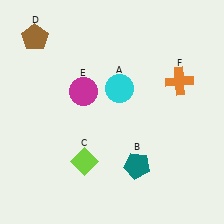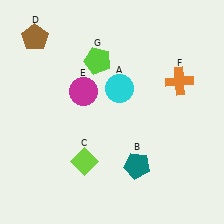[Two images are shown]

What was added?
A lime pentagon (G) was added in Image 2.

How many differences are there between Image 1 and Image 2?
There is 1 difference between the two images.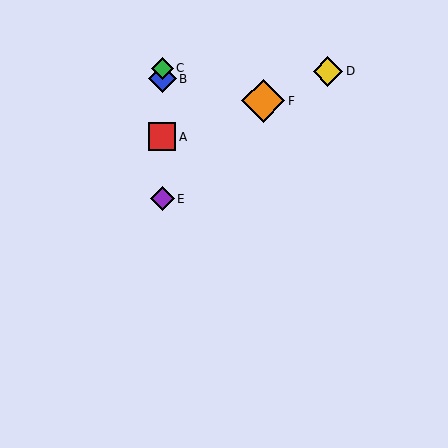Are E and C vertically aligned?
Yes, both are at x≈162.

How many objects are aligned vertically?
4 objects (A, B, C, E) are aligned vertically.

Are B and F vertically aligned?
No, B is at x≈162 and F is at x≈263.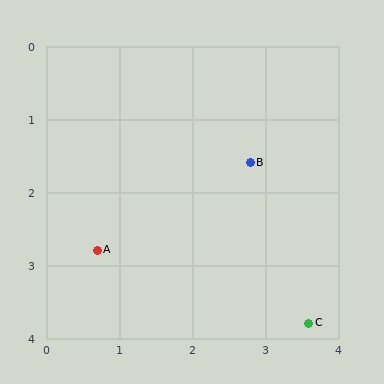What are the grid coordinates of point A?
Point A is at approximately (0.7, 2.8).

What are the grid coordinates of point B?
Point B is at approximately (2.8, 1.6).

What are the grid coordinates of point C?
Point C is at approximately (3.6, 3.8).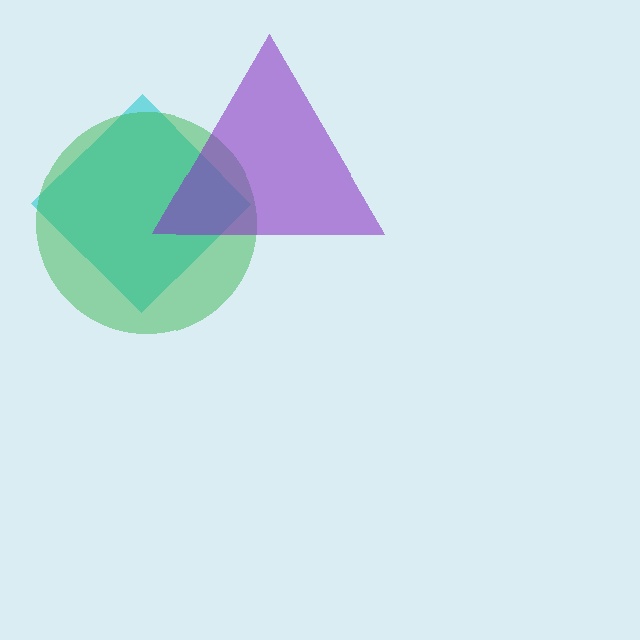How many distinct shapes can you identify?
There are 3 distinct shapes: a cyan diamond, a green circle, a purple triangle.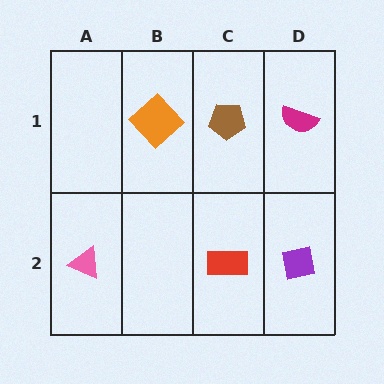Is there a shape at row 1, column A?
No, that cell is empty.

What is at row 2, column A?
A pink triangle.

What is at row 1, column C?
A brown pentagon.